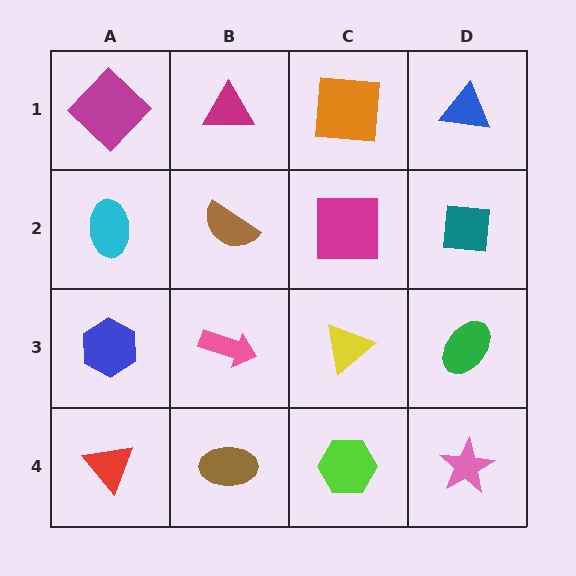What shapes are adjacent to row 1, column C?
A magenta square (row 2, column C), a magenta triangle (row 1, column B), a blue triangle (row 1, column D).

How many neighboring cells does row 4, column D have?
2.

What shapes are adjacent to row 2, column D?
A blue triangle (row 1, column D), a green ellipse (row 3, column D), a magenta square (row 2, column C).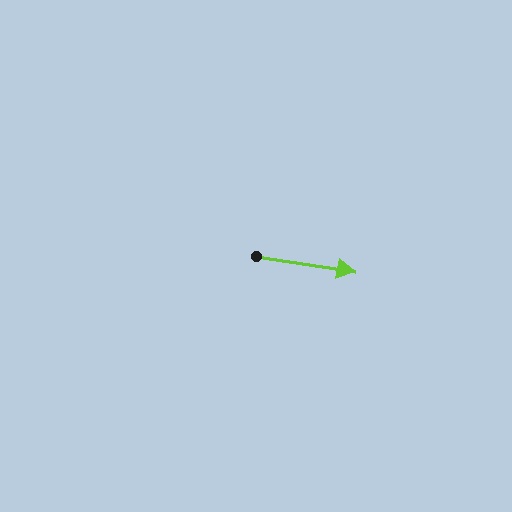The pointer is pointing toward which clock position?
Roughly 3 o'clock.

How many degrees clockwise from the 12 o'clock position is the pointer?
Approximately 99 degrees.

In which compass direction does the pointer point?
East.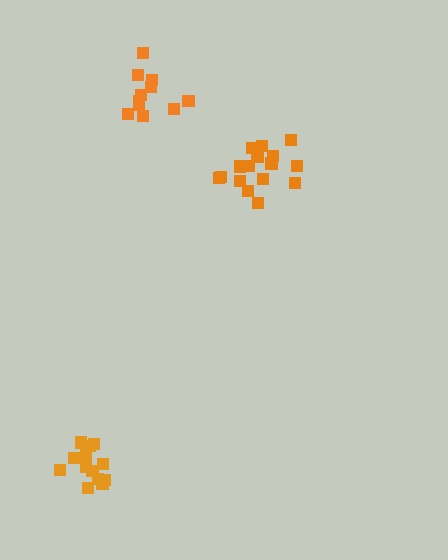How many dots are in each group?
Group 1: 11 dots, Group 2: 15 dots, Group 3: 16 dots (42 total).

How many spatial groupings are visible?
There are 3 spatial groupings.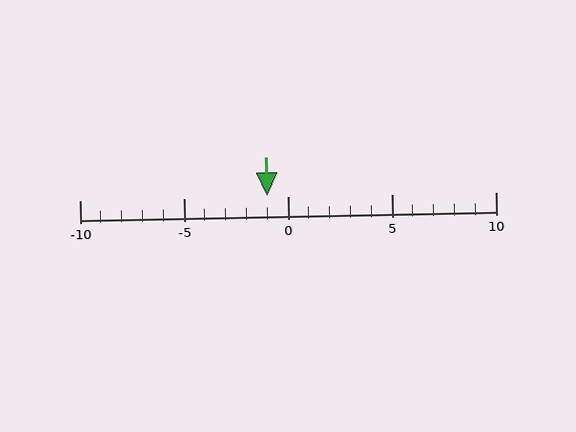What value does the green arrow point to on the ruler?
The green arrow points to approximately -1.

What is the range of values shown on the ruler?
The ruler shows values from -10 to 10.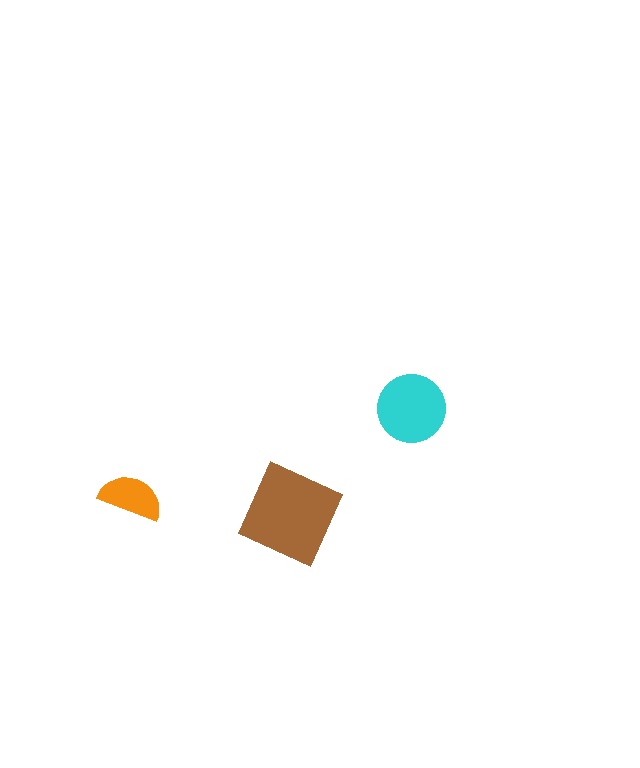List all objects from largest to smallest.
The brown diamond, the cyan circle, the orange semicircle.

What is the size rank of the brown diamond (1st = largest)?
1st.